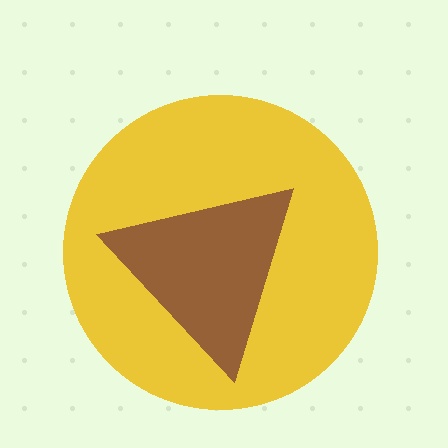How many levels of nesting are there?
2.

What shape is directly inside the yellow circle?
The brown triangle.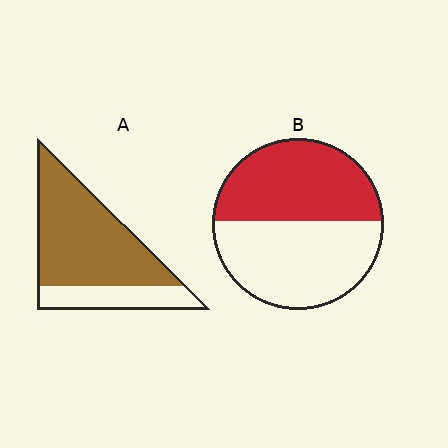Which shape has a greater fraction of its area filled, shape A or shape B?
Shape A.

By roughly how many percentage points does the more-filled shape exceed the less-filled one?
By roughly 25 percentage points (A over B).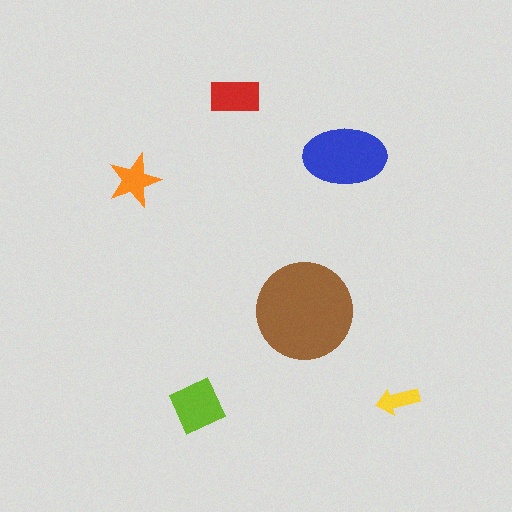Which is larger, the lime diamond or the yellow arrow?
The lime diamond.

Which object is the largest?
The brown circle.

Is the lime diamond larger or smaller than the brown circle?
Smaller.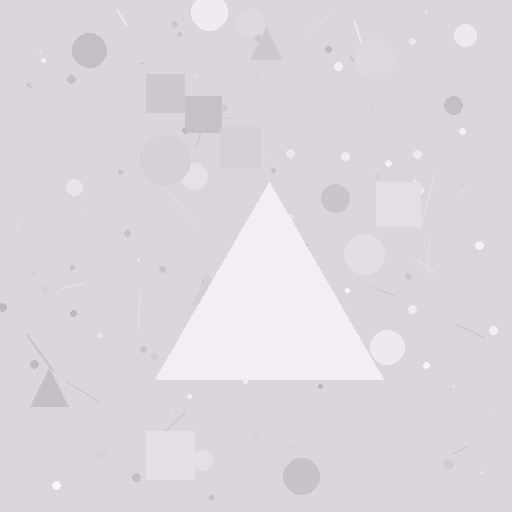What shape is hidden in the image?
A triangle is hidden in the image.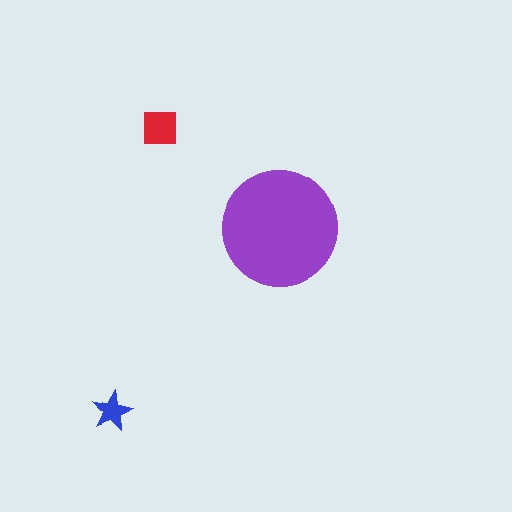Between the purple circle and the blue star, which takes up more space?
The purple circle.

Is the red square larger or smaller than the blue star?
Larger.